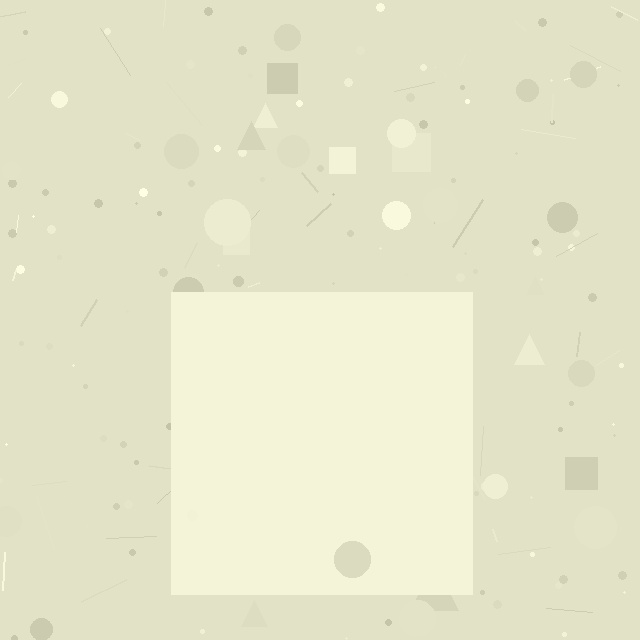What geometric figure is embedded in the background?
A square is embedded in the background.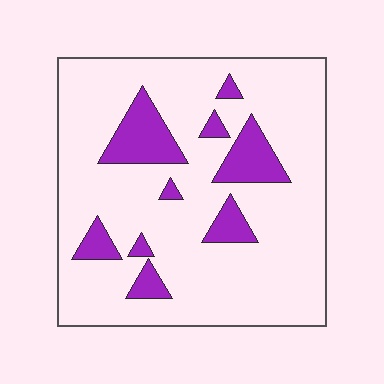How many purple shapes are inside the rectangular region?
9.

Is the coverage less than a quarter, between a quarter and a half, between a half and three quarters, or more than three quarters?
Less than a quarter.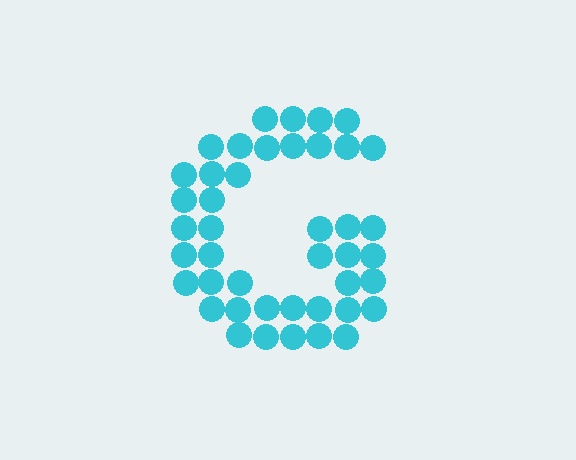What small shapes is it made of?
It is made of small circles.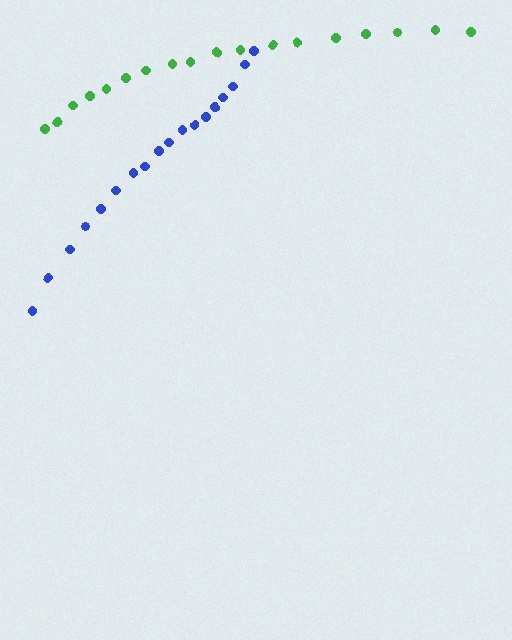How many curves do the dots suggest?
There are 2 distinct paths.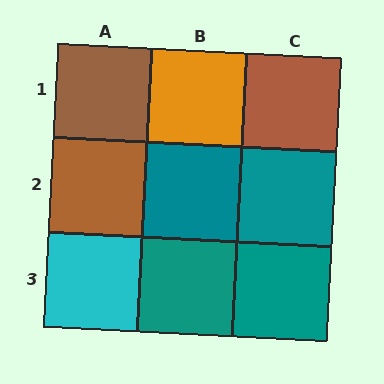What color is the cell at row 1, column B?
Orange.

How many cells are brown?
3 cells are brown.